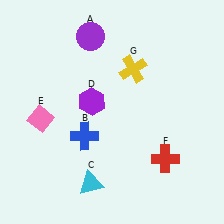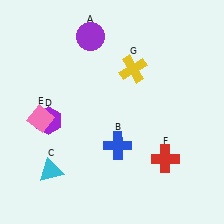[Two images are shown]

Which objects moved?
The objects that moved are: the blue cross (B), the cyan triangle (C), the purple hexagon (D).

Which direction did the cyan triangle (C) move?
The cyan triangle (C) moved left.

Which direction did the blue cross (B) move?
The blue cross (B) moved right.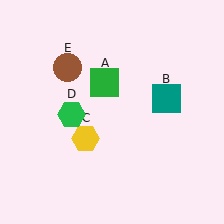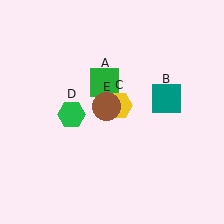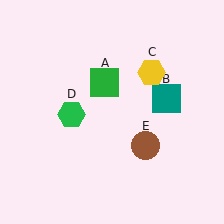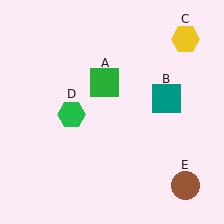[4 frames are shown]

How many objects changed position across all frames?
2 objects changed position: yellow hexagon (object C), brown circle (object E).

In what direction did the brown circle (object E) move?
The brown circle (object E) moved down and to the right.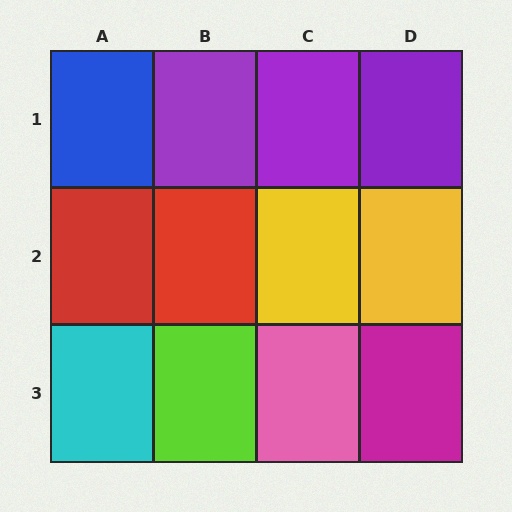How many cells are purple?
3 cells are purple.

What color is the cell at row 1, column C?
Purple.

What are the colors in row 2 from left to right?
Red, red, yellow, yellow.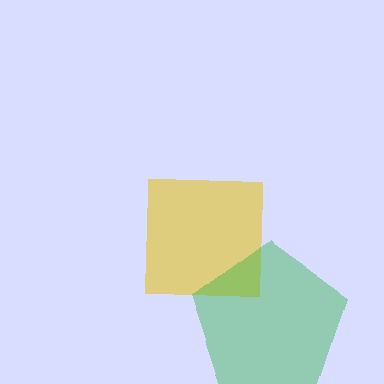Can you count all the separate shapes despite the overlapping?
Yes, there are 2 separate shapes.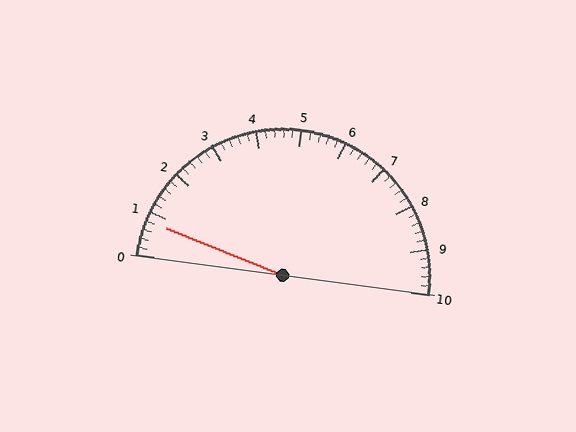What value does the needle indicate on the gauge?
The needle indicates approximately 0.8.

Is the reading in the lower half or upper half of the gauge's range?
The reading is in the lower half of the range (0 to 10).